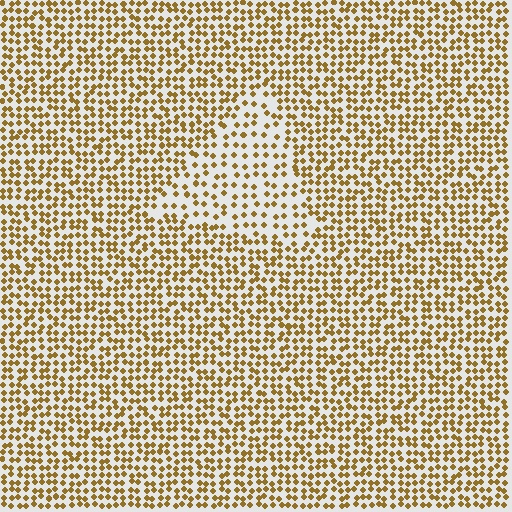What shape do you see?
I see a triangle.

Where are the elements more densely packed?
The elements are more densely packed outside the triangle boundary.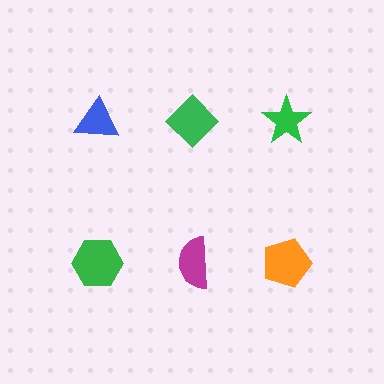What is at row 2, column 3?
An orange pentagon.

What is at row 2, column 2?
A magenta semicircle.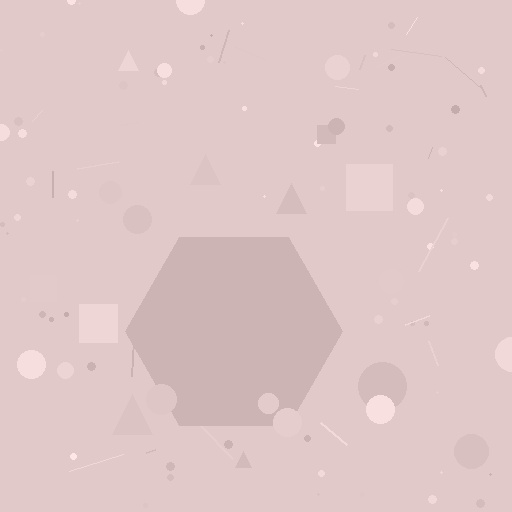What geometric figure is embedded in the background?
A hexagon is embedded in the background.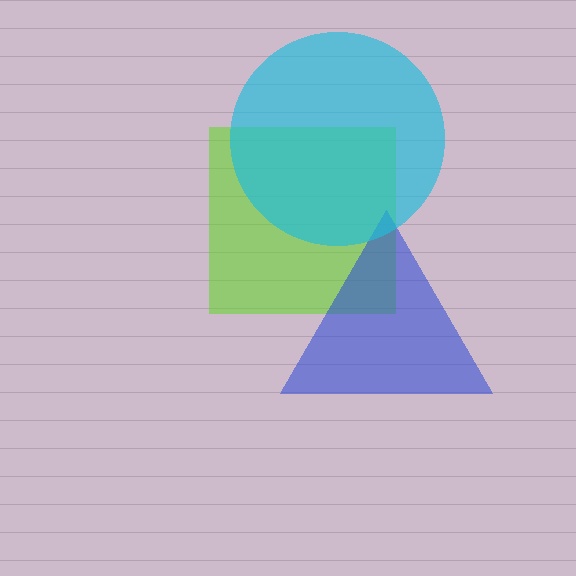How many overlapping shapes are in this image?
There are 3 overlapping shapes in the image.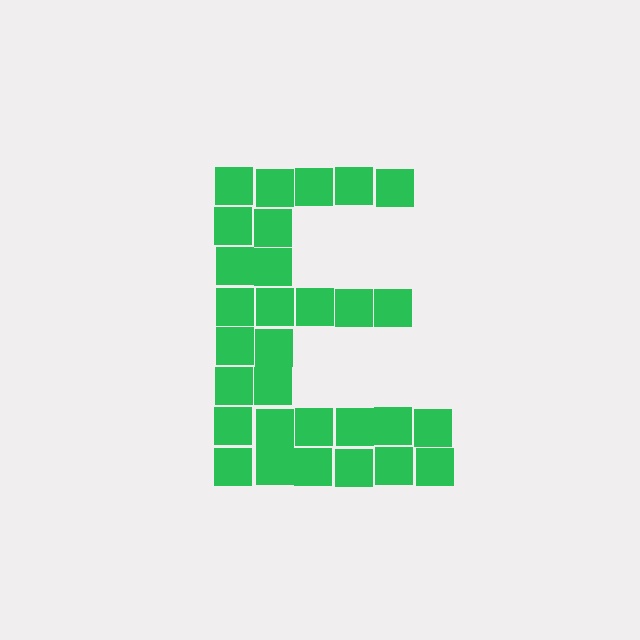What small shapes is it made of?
It is made of small squares.